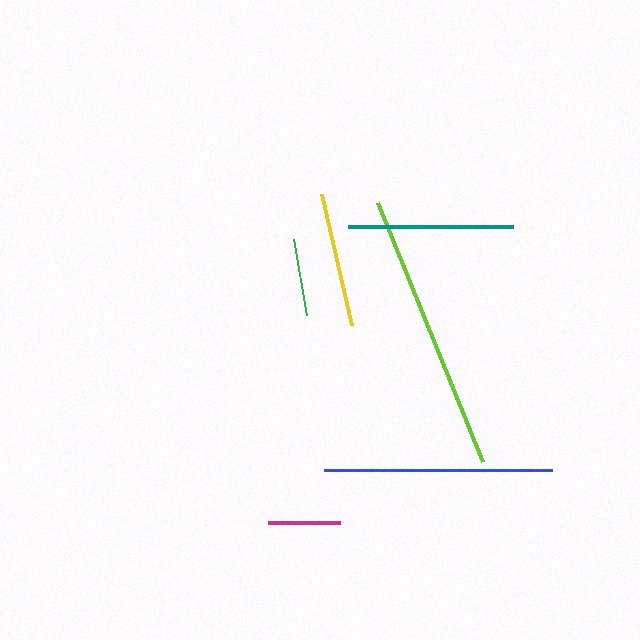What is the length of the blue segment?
The blue segment is approximately 228 pixels long.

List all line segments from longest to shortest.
From longest to shortest: lime, blue, teal, yellow, green, magenta.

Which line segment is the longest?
The lime line is the longest at approximately 280 pixels.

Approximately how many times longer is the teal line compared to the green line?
The teal line is approximately 2.2 times the length of the green line.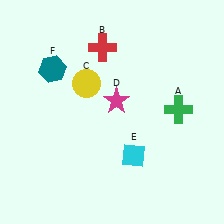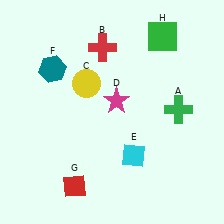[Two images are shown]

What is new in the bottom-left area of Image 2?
A red diamond (G) was added in the bottom-left area of Image 2.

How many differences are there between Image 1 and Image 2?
There are 2 differences between the two images.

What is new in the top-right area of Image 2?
A green square (H) was added in the top-right area of Image 2.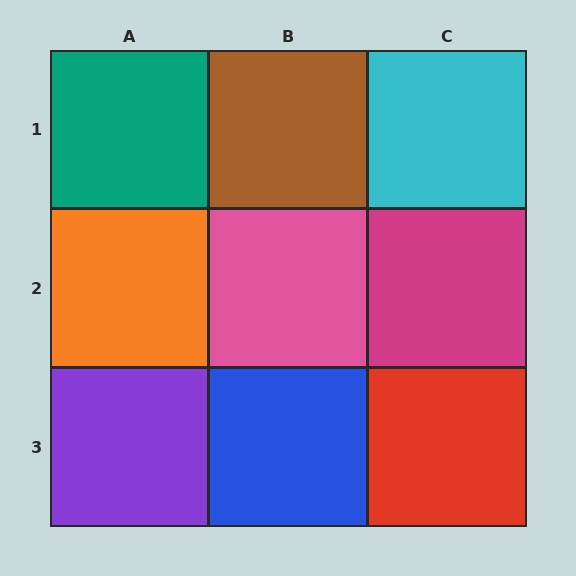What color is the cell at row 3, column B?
Blue.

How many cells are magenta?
1 cell is magenta.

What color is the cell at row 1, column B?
Brown.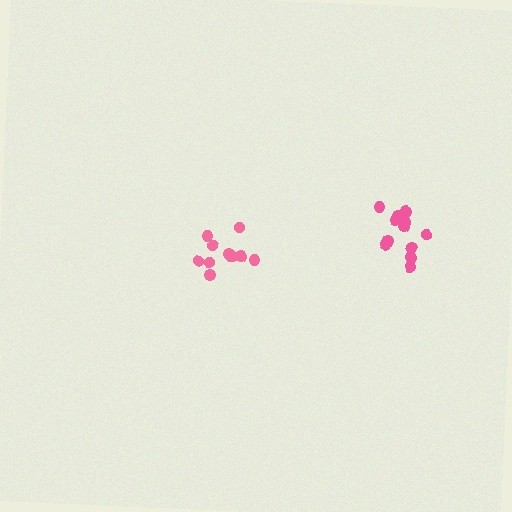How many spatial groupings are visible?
There are 2 spatial groupings.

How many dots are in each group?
Group 1: 13 dots, Group 2: 11 dots (24 total).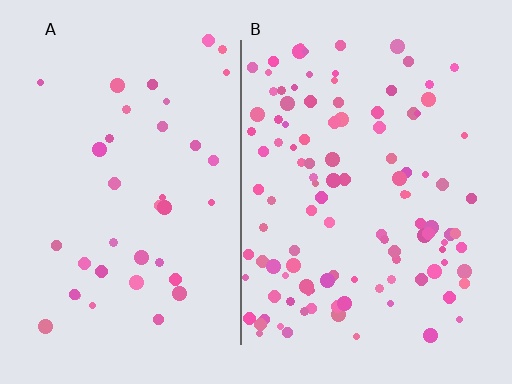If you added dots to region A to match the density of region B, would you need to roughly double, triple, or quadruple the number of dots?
Approximately triple.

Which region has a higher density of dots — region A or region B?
B (the right).